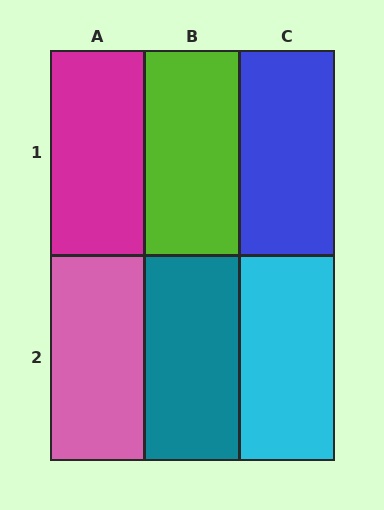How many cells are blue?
1 cell is blue.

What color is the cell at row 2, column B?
Teal.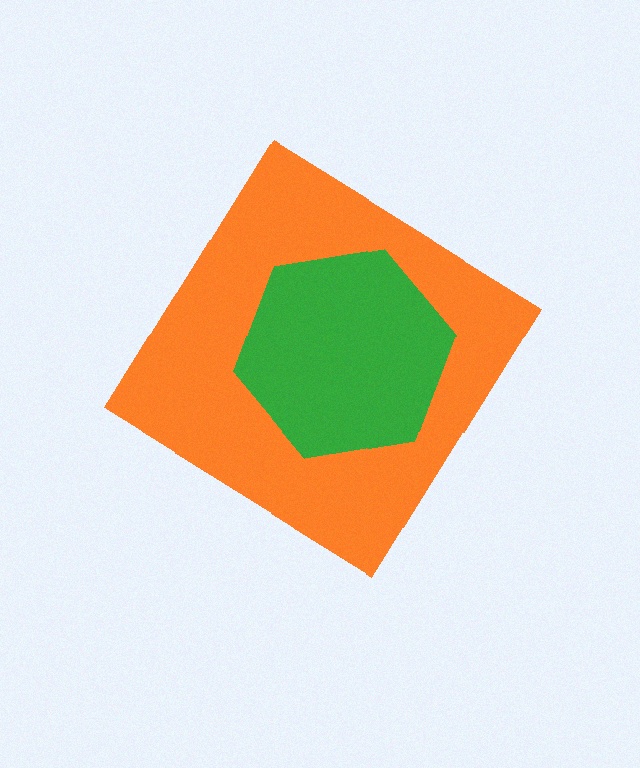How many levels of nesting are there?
2.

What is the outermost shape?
The orange diamond.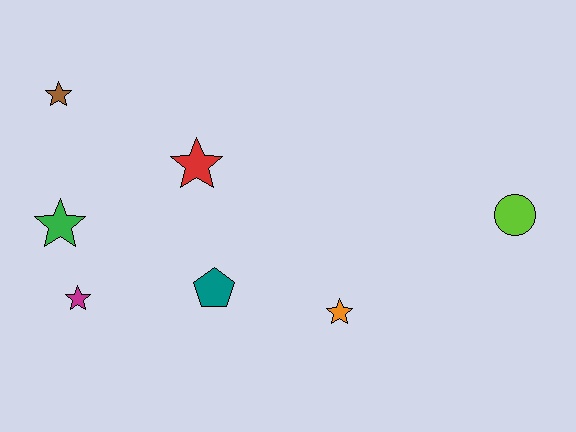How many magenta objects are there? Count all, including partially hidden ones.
There is 1 magenta object.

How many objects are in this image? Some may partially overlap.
There are 7 objects.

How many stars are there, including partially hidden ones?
There are 5 stars.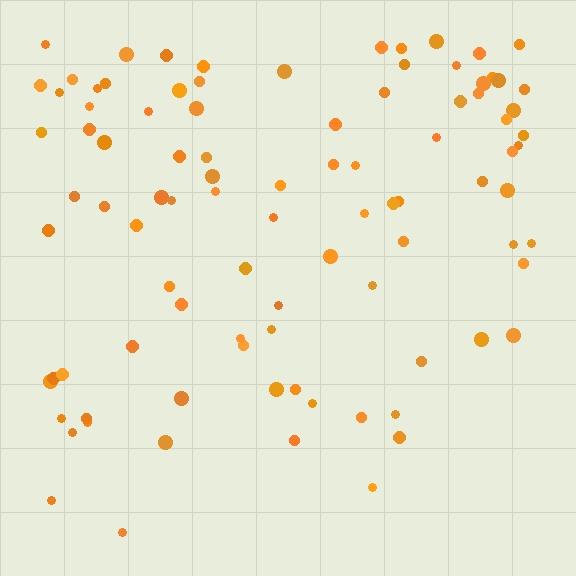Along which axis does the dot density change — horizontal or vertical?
Vertical.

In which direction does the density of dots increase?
From bottom to top, with the top side densest.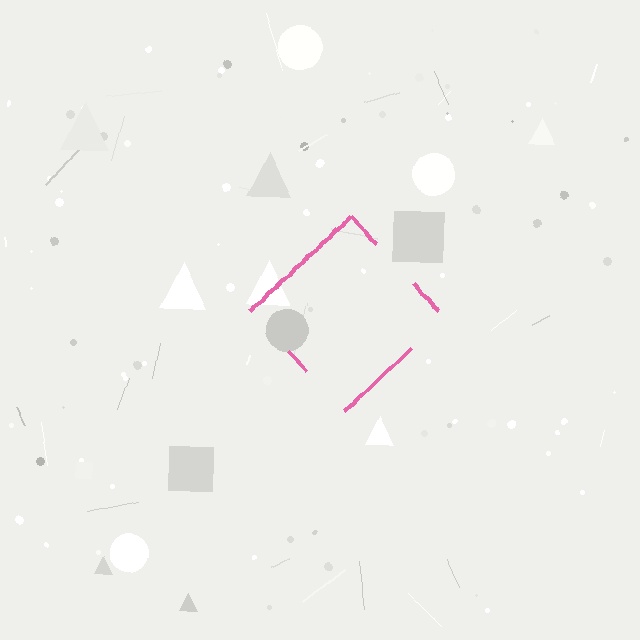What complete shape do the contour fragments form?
The contour fragments form a diamond.